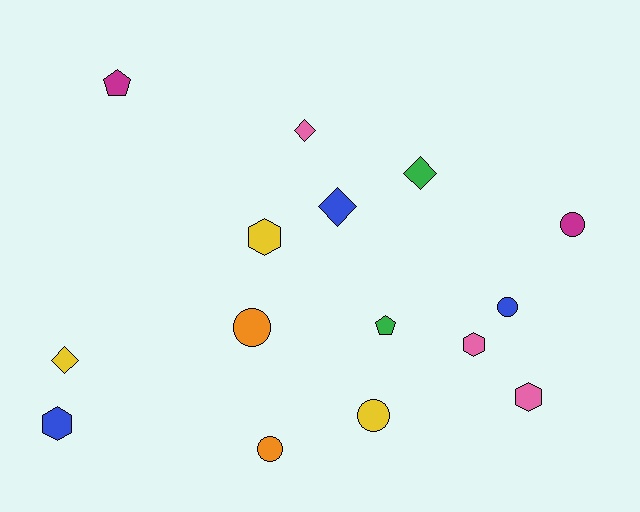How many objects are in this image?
There are 15 objects.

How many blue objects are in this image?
There are 3 blue objects.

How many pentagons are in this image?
There are 2 pentagons.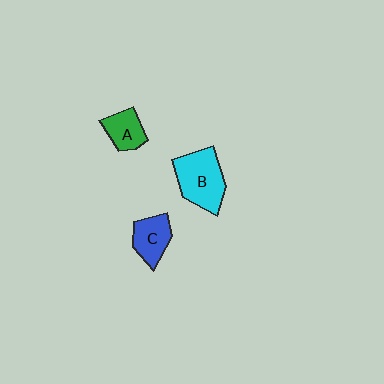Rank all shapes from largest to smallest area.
From largest to smallest: B (cyan), C (blue), A (green).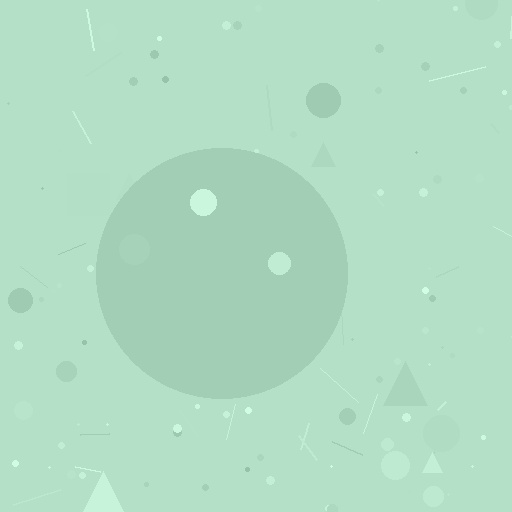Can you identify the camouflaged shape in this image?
The camouflaged shape is a circle.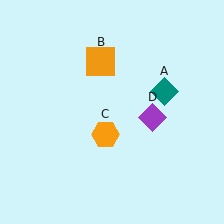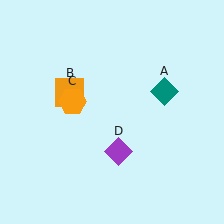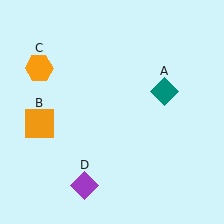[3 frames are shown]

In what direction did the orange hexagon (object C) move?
The orange hexagon (object C) moved up and to the left.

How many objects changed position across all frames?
3 objects changed position: orange square (object B), orange hexagon (object C), purple diamond (object D).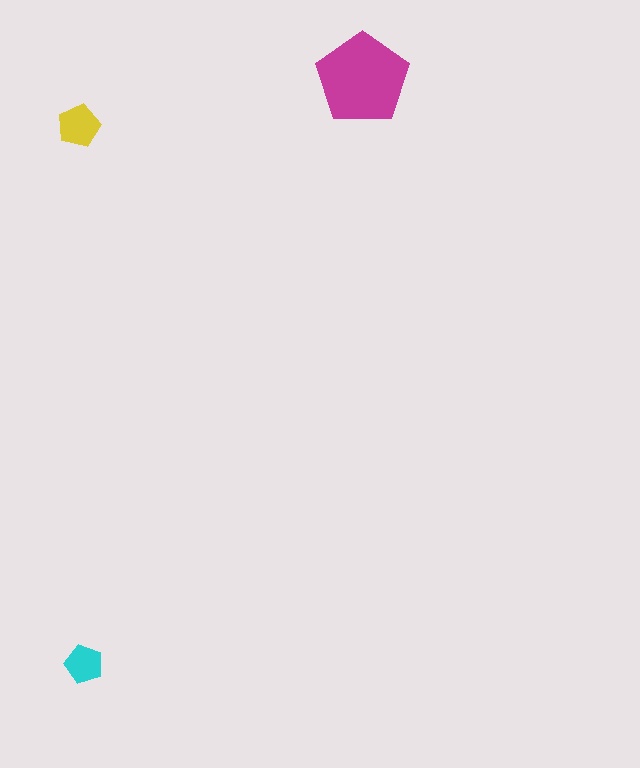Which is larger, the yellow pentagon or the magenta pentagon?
The magenta one.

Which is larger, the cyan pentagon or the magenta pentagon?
The magenta one.